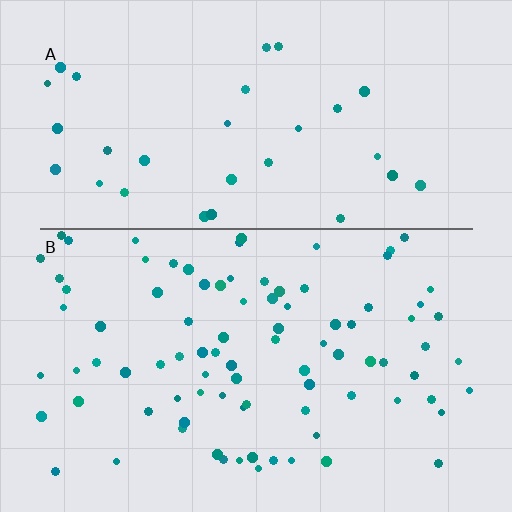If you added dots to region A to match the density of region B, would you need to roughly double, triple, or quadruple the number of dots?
Approximately triple.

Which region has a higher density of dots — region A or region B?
B (the bottom).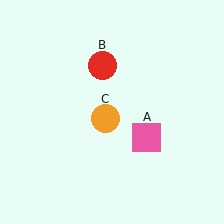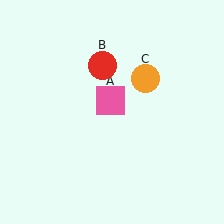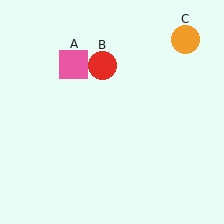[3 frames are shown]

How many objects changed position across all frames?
2 objects changed position: pink square (object A), orange circle (object C).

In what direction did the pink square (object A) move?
The pink square (object A) moved up and to the left.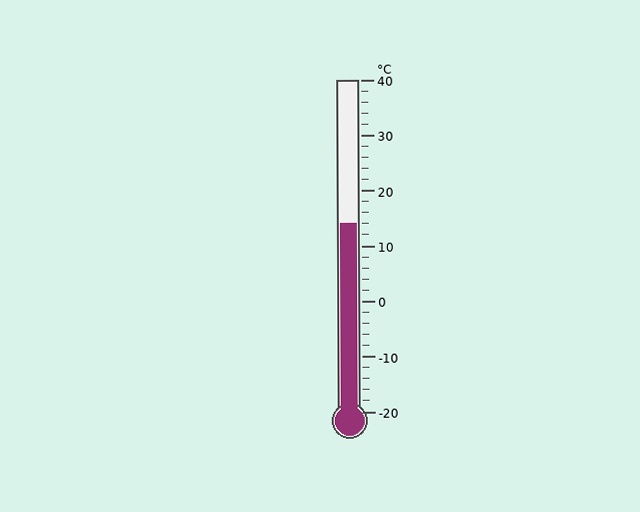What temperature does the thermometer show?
The thermometer shows approximately 14°C.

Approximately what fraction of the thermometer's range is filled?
The thermometer is filled to approximately 55% of its range.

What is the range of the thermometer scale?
The thermometer scale ranges from -20°C to 40°C.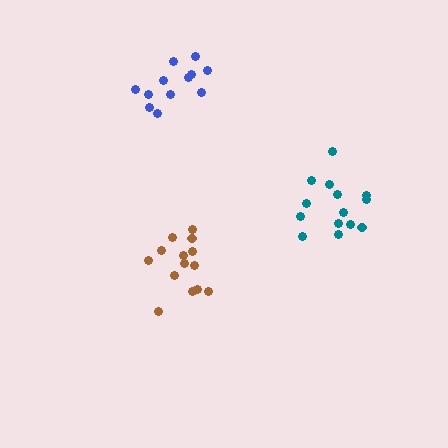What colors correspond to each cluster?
The clusters are colored: blue, brown, teal.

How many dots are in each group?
Group 1: 12 dots, Group 2: 14 dots, Group 3: 14 dots (40 total).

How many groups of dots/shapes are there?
There are 3 groups.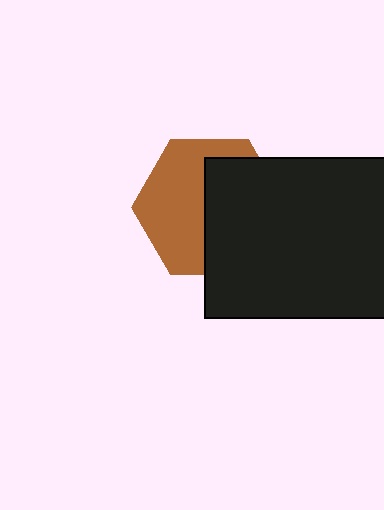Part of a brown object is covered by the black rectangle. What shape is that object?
It is a hexagon.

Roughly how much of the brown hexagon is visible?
About half of it is visible (roughly 51%).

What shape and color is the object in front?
The object in front is a black rectangle.